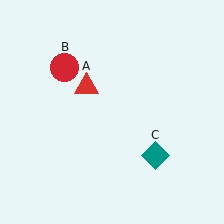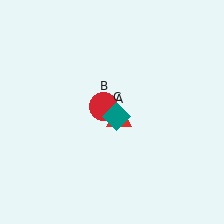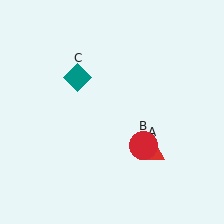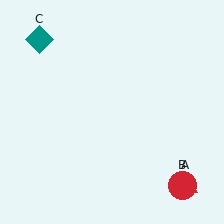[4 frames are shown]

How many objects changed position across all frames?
3 objects changed position: red triangle (object A), red circle (object B), teal diamond (object C).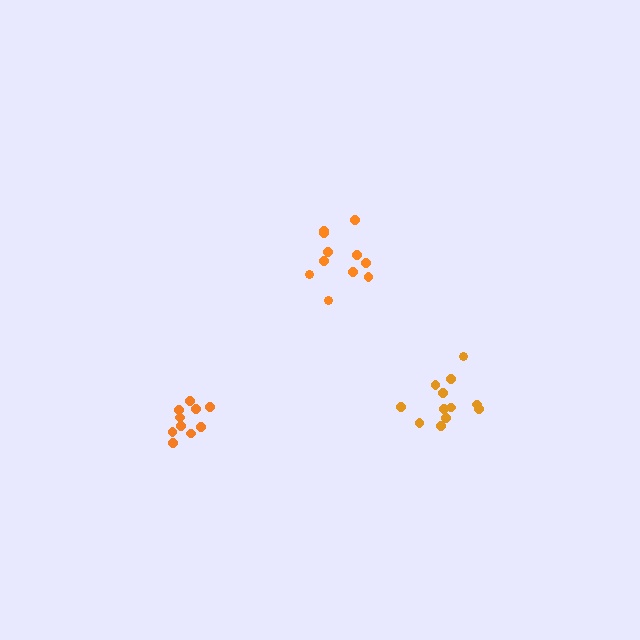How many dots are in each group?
Group 1: 11 dots, Group 2: 10 dots, Group 3: 12 dots (33 total).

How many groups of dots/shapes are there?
There are 3 groups.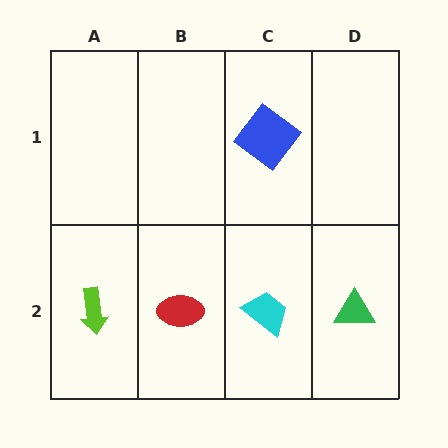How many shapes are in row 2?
4 shapes.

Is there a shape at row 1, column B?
No, that cell is empty.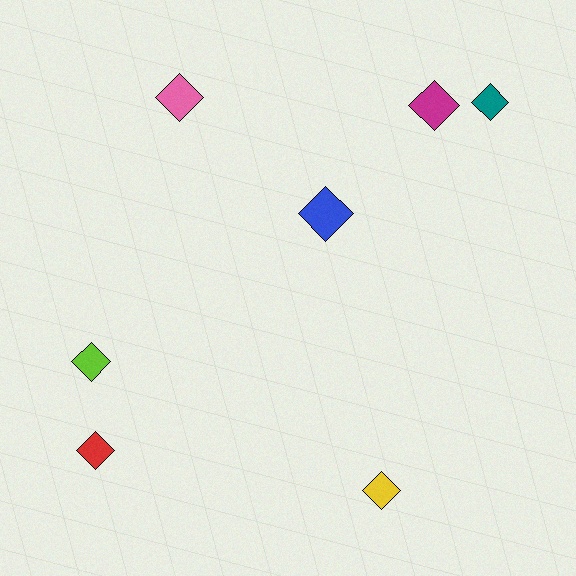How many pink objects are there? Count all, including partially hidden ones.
There is 1 pink object.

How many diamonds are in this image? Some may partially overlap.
There are 7 diamonds.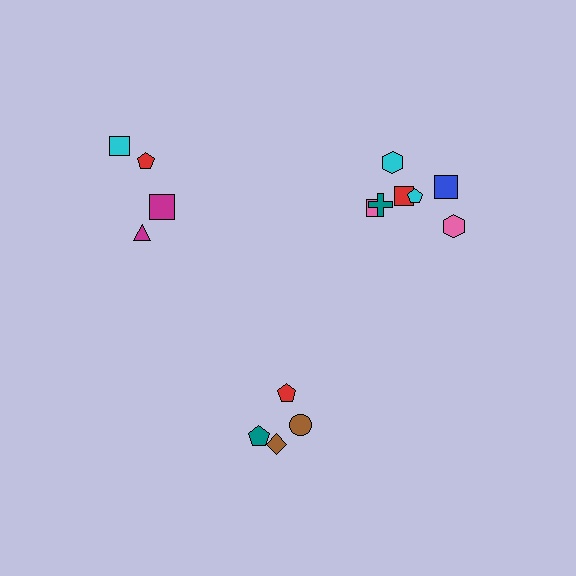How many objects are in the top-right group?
There are 7 objects.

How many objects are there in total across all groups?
There are 15 objects.